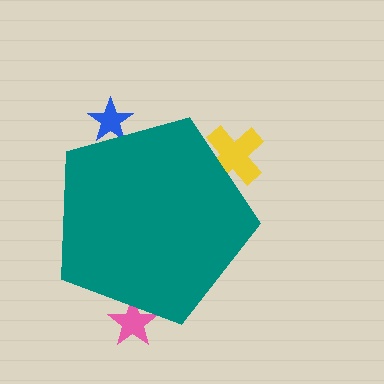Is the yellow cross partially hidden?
Yes, the yellow cross is partially hidden behind the teal pentagon.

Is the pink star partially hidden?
Yes, the pink star is partially hidden behind the teal pentagon.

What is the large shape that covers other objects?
A teal pentagon.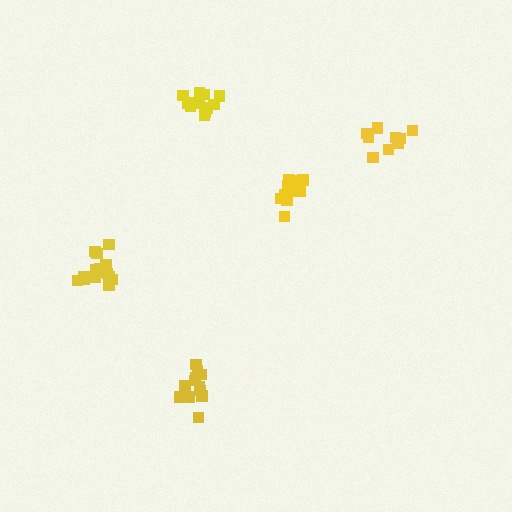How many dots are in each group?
Group 1: 12 dots, Group 2: 15 dots, Group 3: 10 dots, Group 4: 12 dots, Group 5: 13 dots (62 total).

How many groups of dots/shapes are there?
There are 5 groups.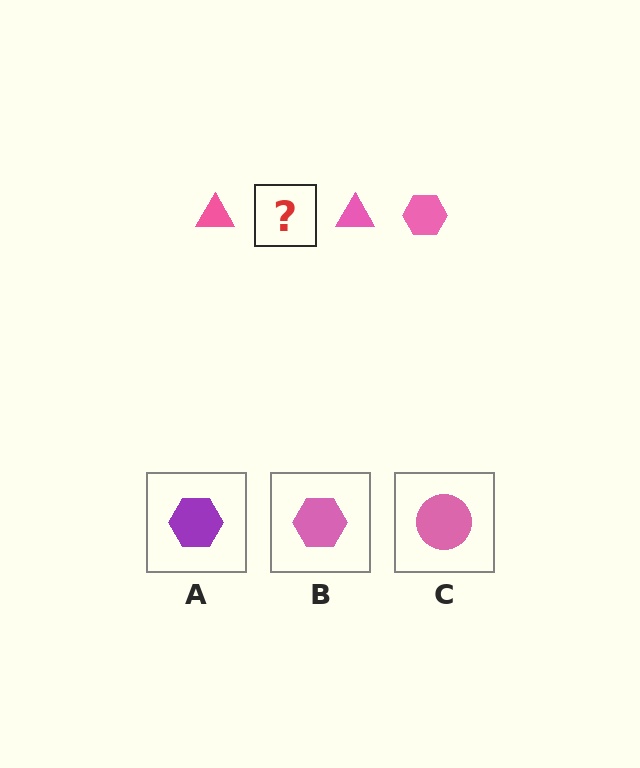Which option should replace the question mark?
Option B.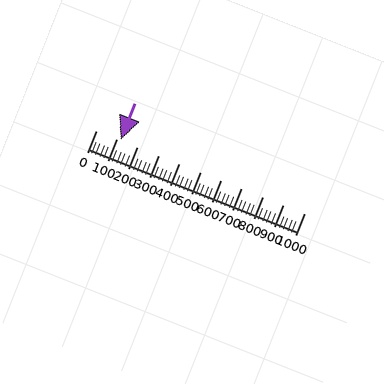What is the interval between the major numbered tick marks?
The major tick marks are spaced 100 units apart.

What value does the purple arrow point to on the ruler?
The purple arrow points to approximately 120.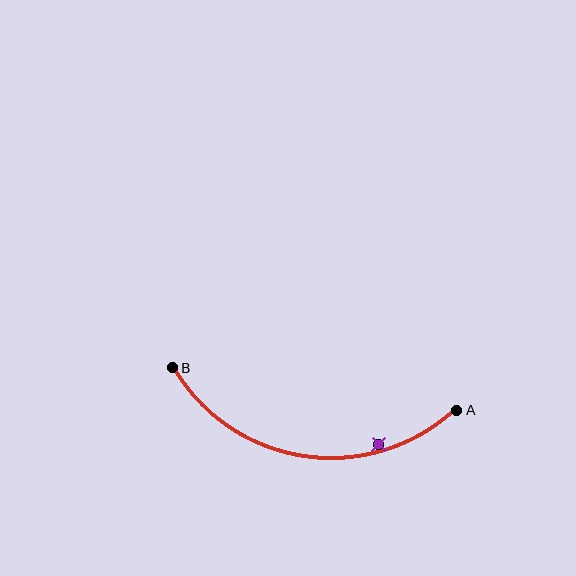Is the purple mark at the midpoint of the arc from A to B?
No — the purple mark does not lie on the arc at all. It sits slightly inside the curve.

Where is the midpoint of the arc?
The arc midpoint is the point on the curve farthest from the straight line joining A and B. It sits below that line.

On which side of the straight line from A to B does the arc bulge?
The arc bulges below the straight line connecting A and B.